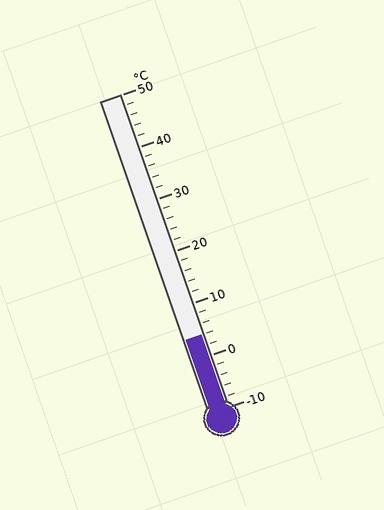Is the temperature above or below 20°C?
The temperature is below 20°C.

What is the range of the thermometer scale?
The thermometer scale ranges from -10°C to 50°C.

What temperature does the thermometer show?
The thermometer shows approximately 4°C.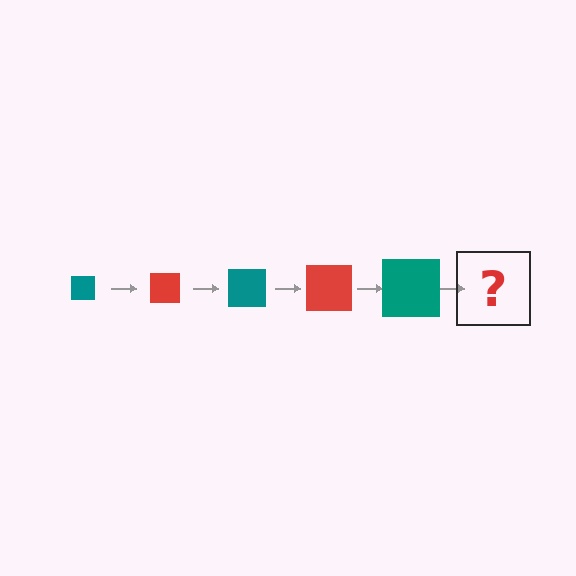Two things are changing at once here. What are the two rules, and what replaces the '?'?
The two rules are that the square grows larger each step and the color cycles through teal and red. The '?' should be a red square, larger than the previous one.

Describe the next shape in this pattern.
It should be a red square, larger than the previous one.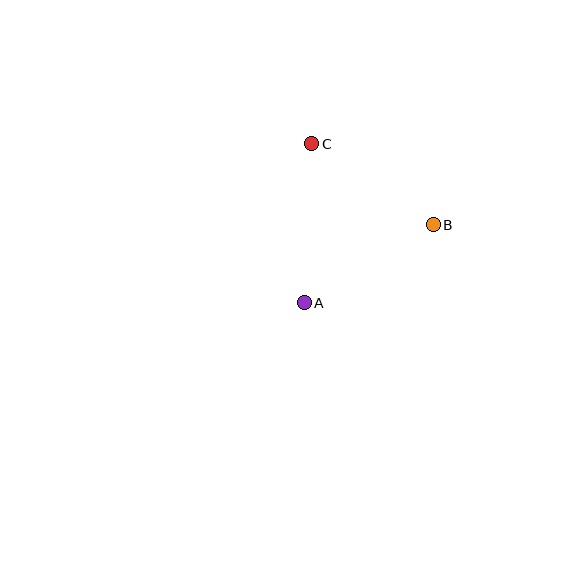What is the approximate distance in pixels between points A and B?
The distance between A and B is approximately 151 pixels.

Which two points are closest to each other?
Points B and C are closest to each other.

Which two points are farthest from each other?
Points A and C are farthest from each other.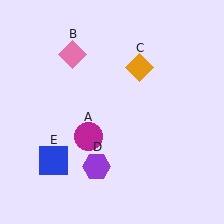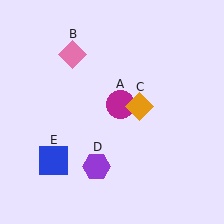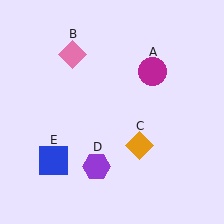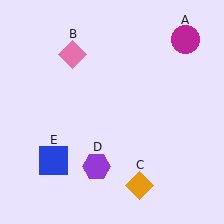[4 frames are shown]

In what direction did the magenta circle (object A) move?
The magenta circle (object A) moved up and to the right.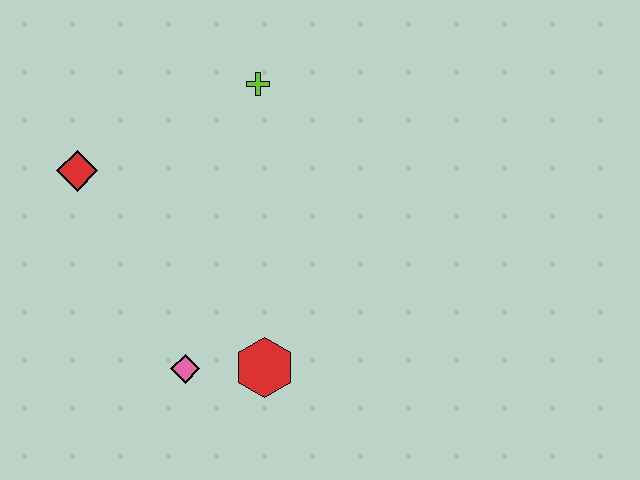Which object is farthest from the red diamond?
The red hexagon is farthest from the red diamond.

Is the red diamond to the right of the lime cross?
No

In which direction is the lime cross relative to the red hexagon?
The lime cross is above the red hexagon.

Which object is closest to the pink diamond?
The red hexagon is closest to the pink diamond.